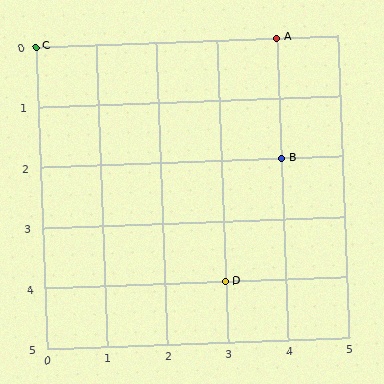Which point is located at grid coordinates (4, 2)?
Point B is at (4, 2).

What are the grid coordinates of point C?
Point C is at grid coordinates (0, 0).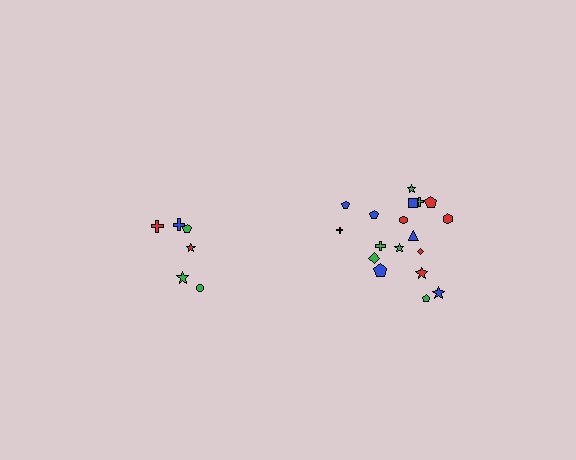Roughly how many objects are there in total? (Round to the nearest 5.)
Roughly 25 objects in total.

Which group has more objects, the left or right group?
The right group.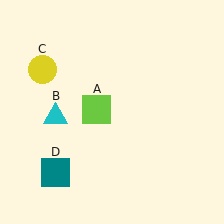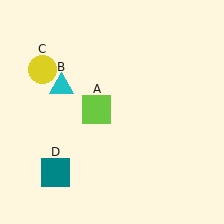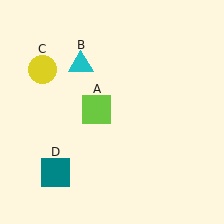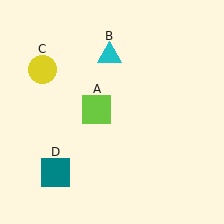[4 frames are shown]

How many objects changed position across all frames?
1 object changed position: cyan triangle (object B).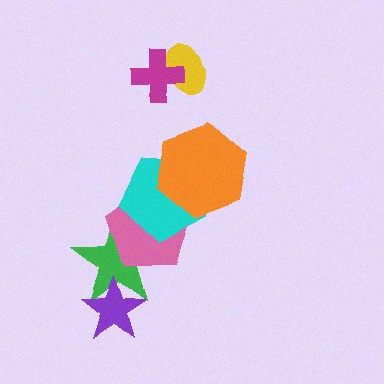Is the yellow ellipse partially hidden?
Yes, it is partially covered by another shape.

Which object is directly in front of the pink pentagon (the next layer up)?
The cyan pentagon is directly in front of the pink pentagon.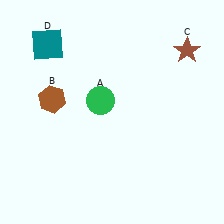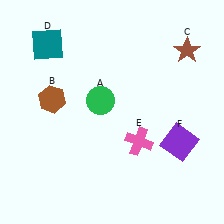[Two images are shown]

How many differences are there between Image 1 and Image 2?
There are 2 differences between the two images.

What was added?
A pink cross (E), a purple square (F) were added in Image 2.